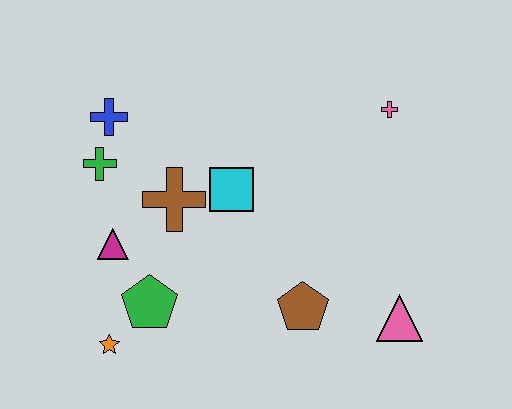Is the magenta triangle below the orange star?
No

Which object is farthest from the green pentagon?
The pink cross is farthest from the green pentagon.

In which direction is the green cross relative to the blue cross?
The green cross is below the blue cross.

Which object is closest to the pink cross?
The cyan square is closest to the pink cross.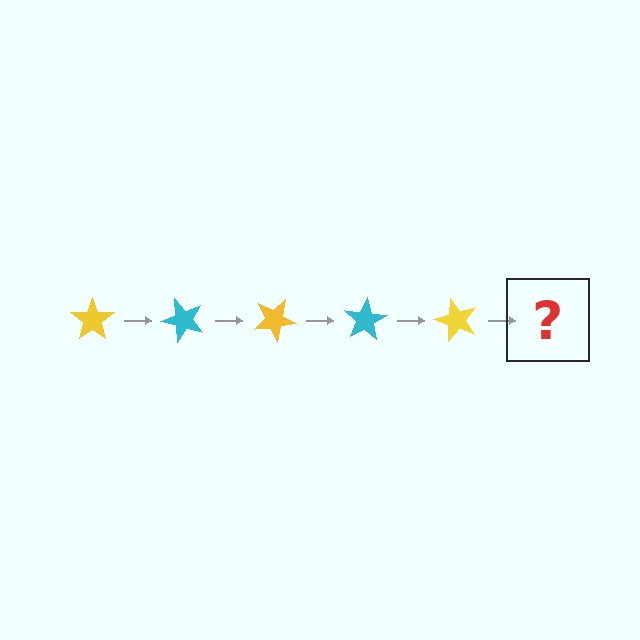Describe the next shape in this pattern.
It should be a cyan star, rotated 250 degrees from the start.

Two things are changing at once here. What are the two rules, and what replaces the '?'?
The two rules are that it rotates 50 degrees each step and the color cycles through yellow and cyan. The '?' should be a cyan star, rotated 250 degrees from the start.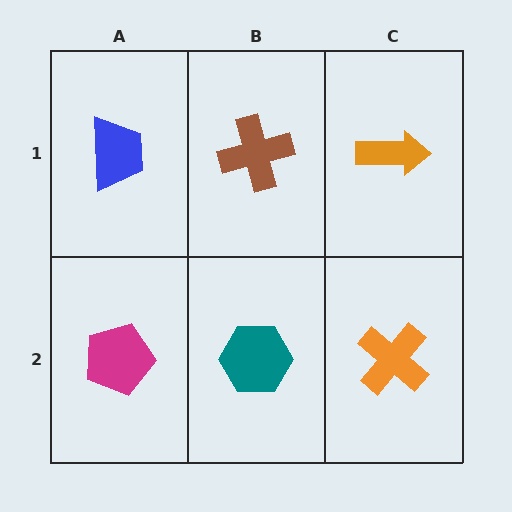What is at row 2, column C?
An orange cross.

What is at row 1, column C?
An orange arrow.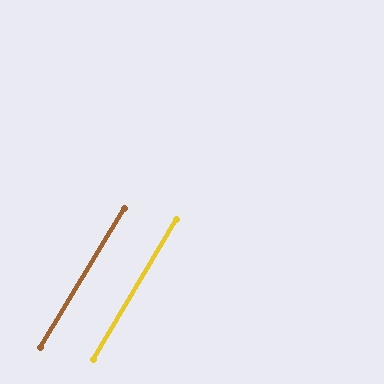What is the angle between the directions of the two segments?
Approximately 1 degree.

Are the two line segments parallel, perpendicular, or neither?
Parallel — their directions differ by only 0.7°.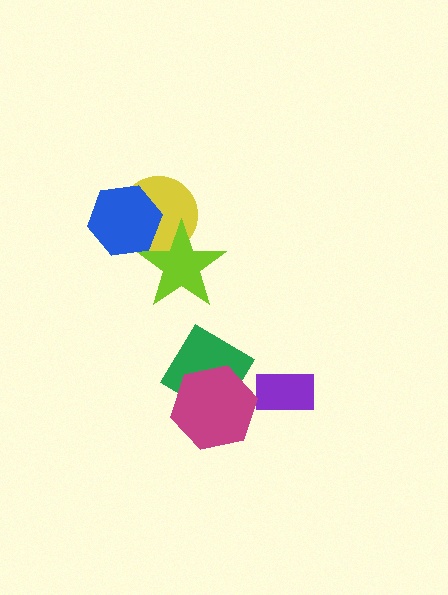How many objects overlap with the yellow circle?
2 objects overlap with the yellow circle.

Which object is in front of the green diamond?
The magenta hexagon is in front of the green diamond.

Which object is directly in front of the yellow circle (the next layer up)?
The lime star is directly in front of the yellow circle.